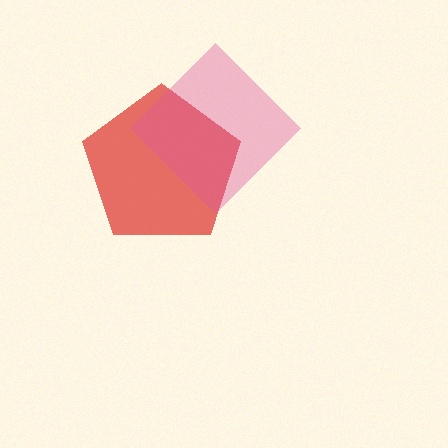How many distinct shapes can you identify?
There are 2 distinct shapes: a red pentagon, a pink diamond.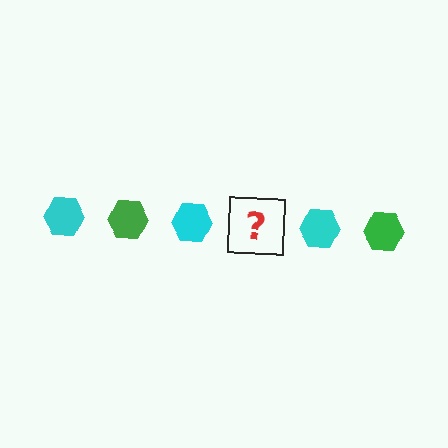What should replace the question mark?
The question mark should be replaced with a green hexagon.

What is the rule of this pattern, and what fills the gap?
The rule is that the pattern cycles through cyan, green hexagons. The gap should be filled with a green hexagon.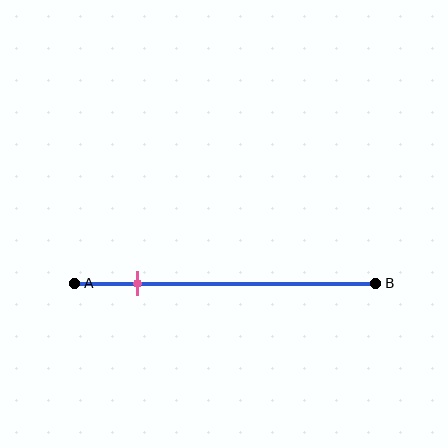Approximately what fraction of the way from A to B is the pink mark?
The pink mark is approximately 20% of the way from A to B.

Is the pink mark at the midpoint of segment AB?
No, the mark is at about 20% from A, not at the 50% midpoint.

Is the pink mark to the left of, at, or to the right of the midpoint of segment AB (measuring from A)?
The pink mark is to the left of the midpoint of segment AB.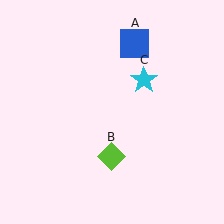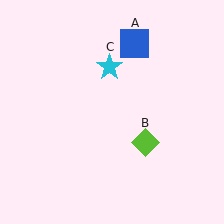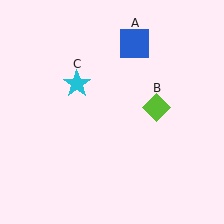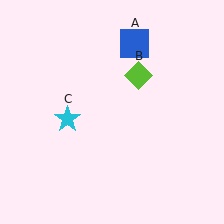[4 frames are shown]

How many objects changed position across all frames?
2 objects changed position: lime diamond (object B), cyan star (object C).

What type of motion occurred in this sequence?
The lime diamond (object B), cyan star (object C) rotated counterclockwise around the center of the scene.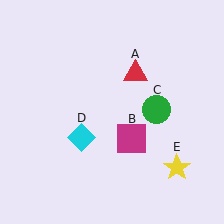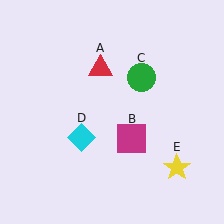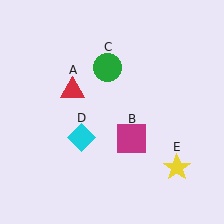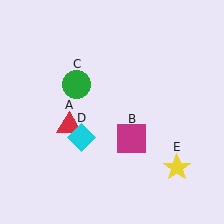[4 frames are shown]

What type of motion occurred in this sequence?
The red triangle (object A), green circle (object C) rotated counterclockwise around the center of the scene.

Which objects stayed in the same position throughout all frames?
Magenta square (object B) and cyan diamond (object D) and yellow star (object E) remained stationary.